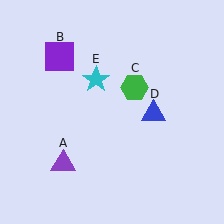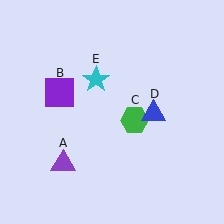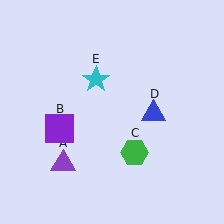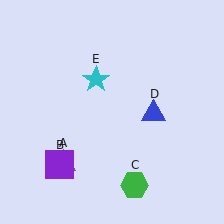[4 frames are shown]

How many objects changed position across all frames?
2 objects changed position: purple square (object B), green hexagon (object C).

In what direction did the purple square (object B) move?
The purple square (object B) moved down.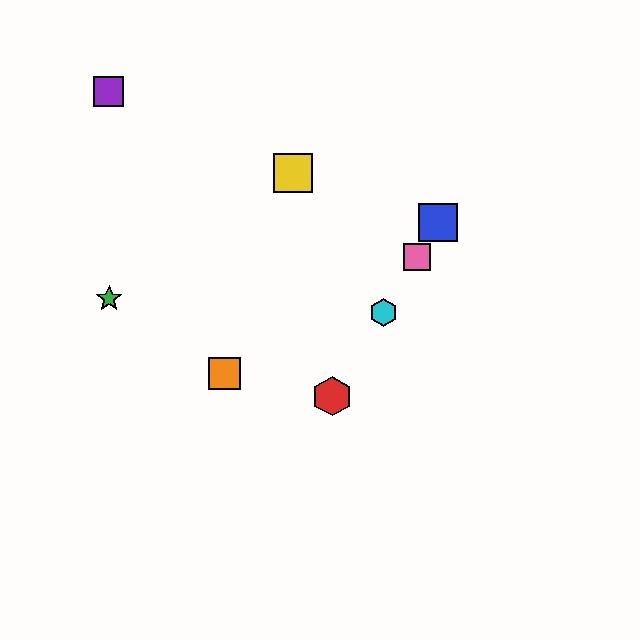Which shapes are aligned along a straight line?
The red hexagon, the blue square, the cyan hexagon, the pink square are aligned along a straight line.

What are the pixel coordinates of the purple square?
The purple square is at (108, 91).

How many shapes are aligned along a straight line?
4 shapes (the red hexagon, the blue square, the cyan hexagon, the pink square) are aligned along a straight line.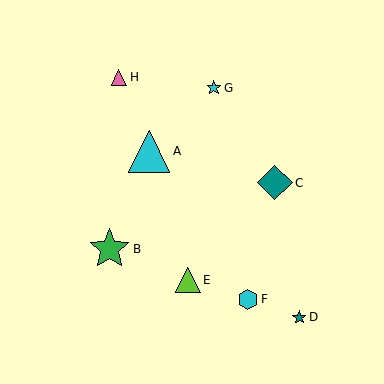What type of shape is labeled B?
Shape B is a green star.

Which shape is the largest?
The cyan triangle (labeled A) is the largest.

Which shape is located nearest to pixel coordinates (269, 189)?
The teal diamond (labeled C) at (275, 183) is nearest to that location.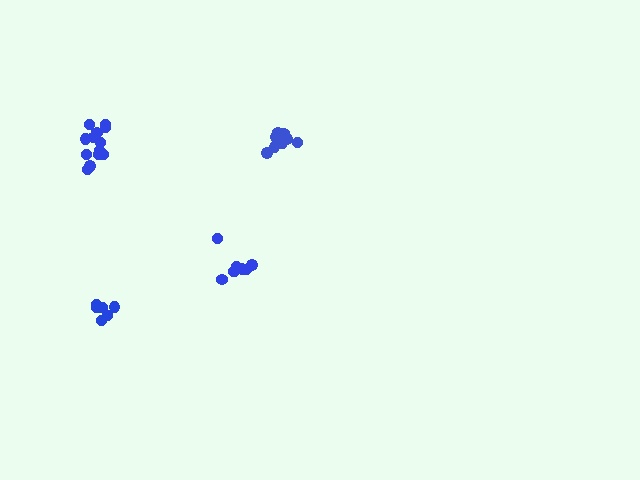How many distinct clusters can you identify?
There are 4 distinct clusters.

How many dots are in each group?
Group 1: 13 dots, Group 2: 9 dots, Group 3: 8 dots, Group 4: 7 dots (37 total).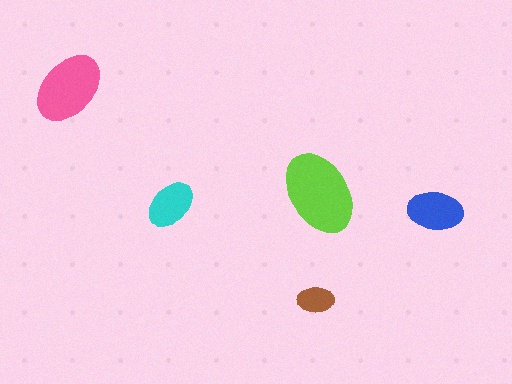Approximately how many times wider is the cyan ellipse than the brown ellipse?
About 1.5 times wider.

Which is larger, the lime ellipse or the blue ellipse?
The lime one.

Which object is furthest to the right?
The blue ellipse is rightmost.